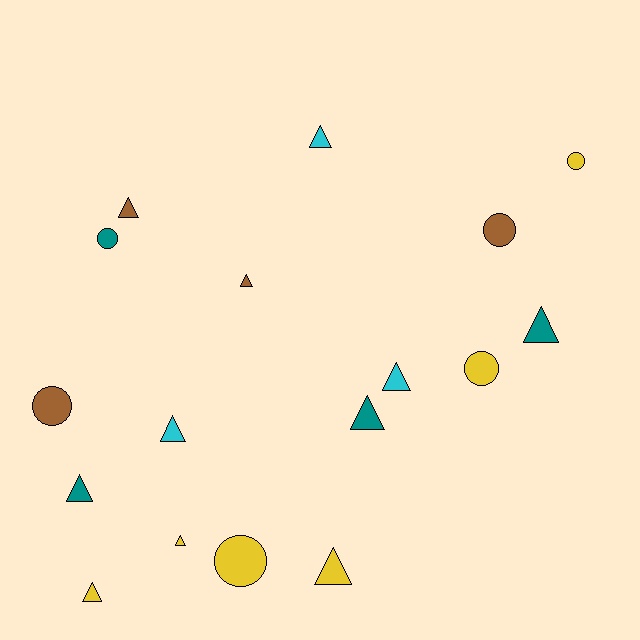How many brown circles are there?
There are 2 brown circles.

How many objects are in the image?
There are 17 objects.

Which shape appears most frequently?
Triangle, with 11 objects.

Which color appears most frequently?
Yellow, with 6 objects.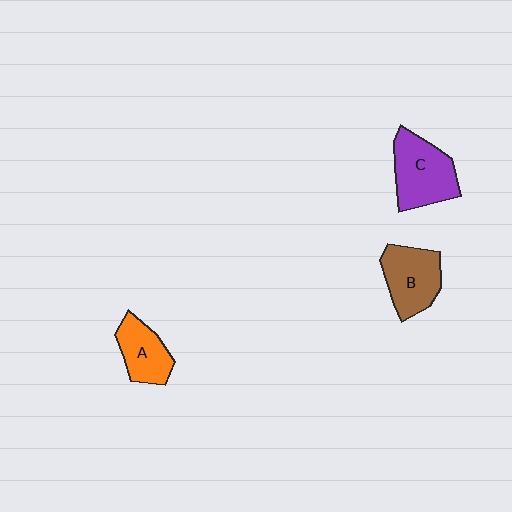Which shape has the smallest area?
Shape A (orange).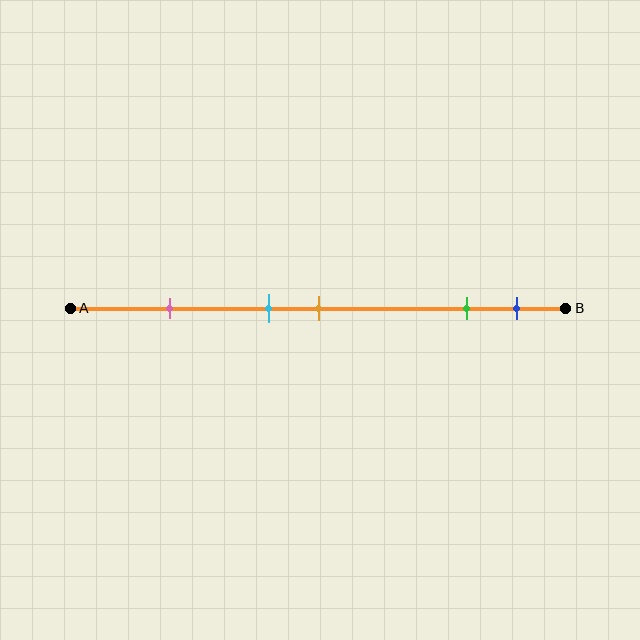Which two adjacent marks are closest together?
The cyan and orange marks are the closest adjacent pair.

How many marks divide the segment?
There are 5 marks dividing the segment.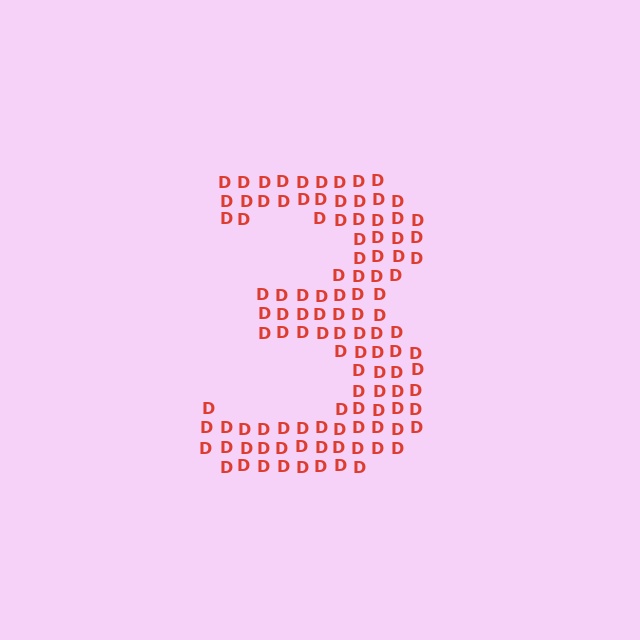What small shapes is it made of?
It is made of small letter D's.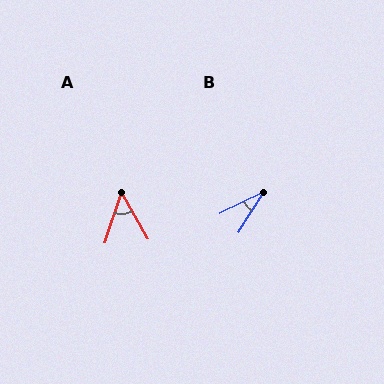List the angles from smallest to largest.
B (31°), A (47°).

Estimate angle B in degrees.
Approximately 31 degrees.